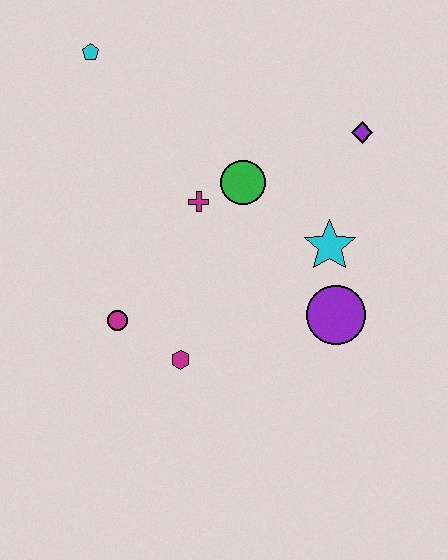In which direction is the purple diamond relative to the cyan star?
The purple diamond is above the cyan star.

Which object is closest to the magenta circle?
The magenta hexagon is closest to the magenta circle.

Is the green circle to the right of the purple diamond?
No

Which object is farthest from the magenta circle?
The purple diamond is farthest from the magenta circle.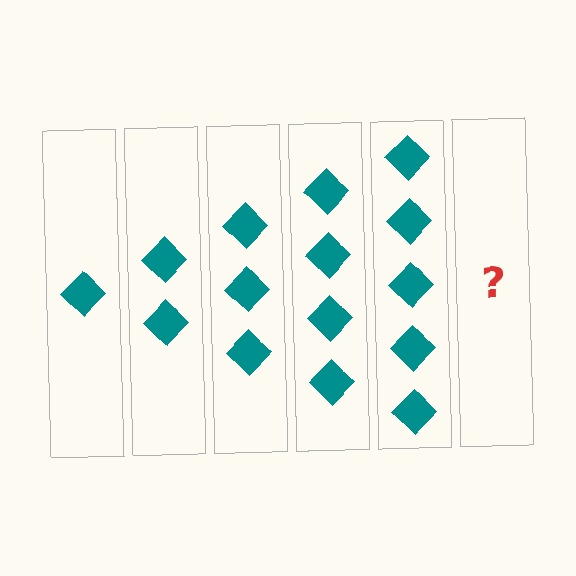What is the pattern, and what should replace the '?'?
The pattern is that each step adds one more diamond. The '?' should be 6 diamonds.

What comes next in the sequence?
The next element should be 6 diamonds.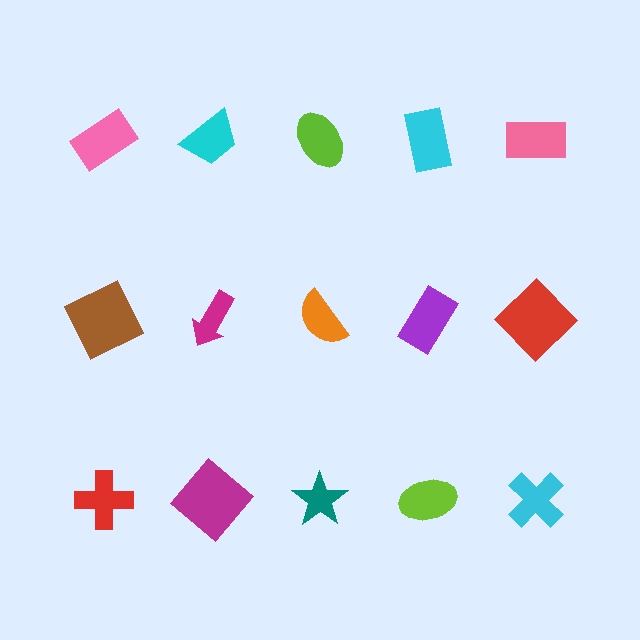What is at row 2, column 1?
A brown square.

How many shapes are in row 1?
5 shapes.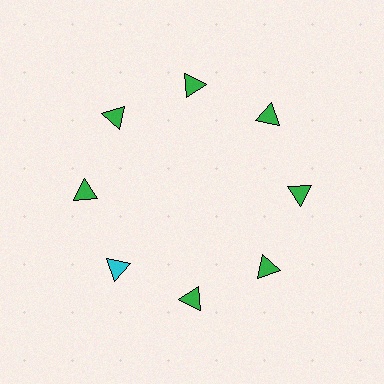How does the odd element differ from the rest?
It has a different color: cyan instead of green.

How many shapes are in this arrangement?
There are 8 shapes arranged in a ring pattern.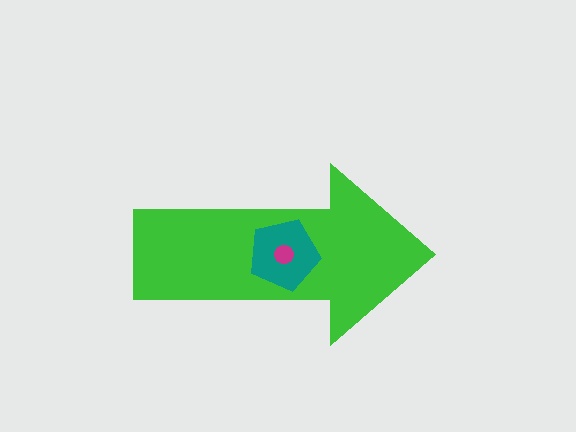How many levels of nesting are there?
3.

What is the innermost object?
The magenta circle.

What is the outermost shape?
The green arrow.